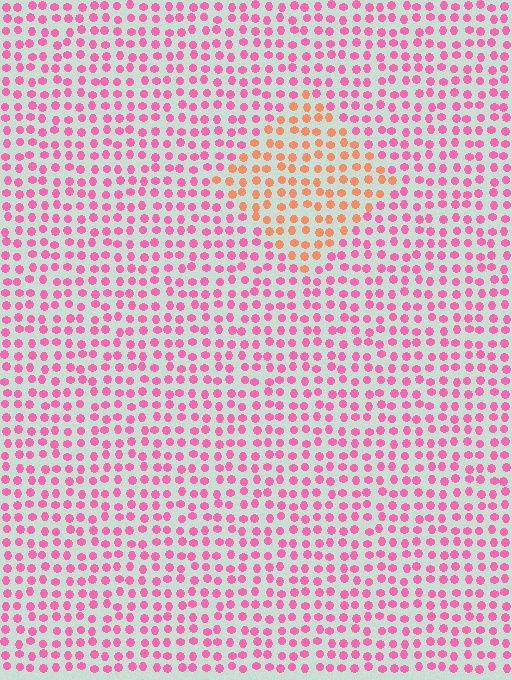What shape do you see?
I see a diamond.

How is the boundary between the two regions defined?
The boundary is defined purely by a slight shift in hue (about 48 degrees). Spacing, size, and orientation are identical on both sides.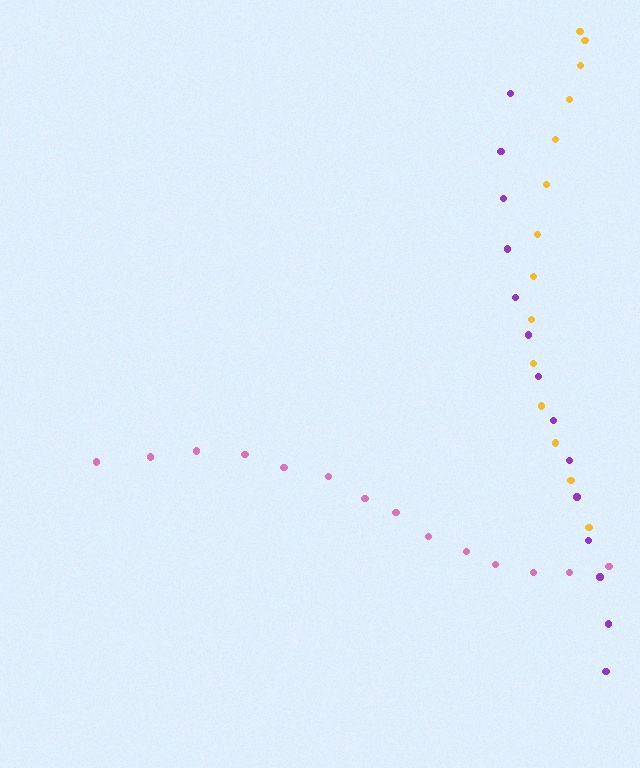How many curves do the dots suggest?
There are 3 distinct paths.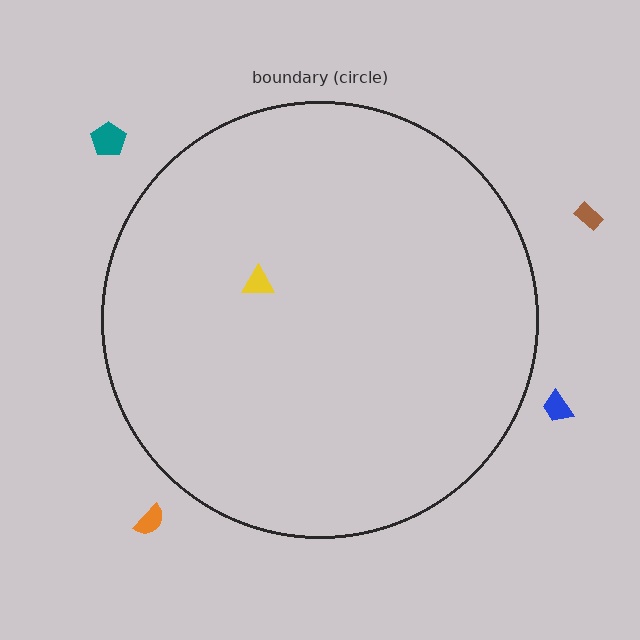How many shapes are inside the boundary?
1 inside, 4 outside.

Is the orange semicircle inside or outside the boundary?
Outside.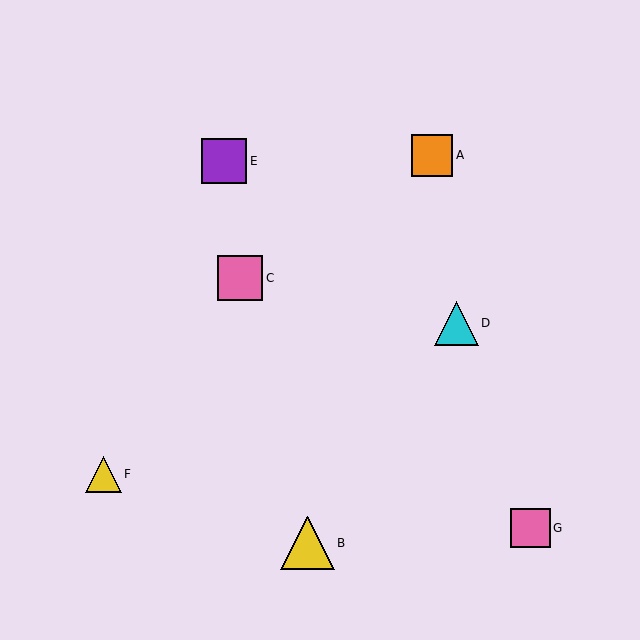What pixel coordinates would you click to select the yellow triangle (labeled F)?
Click at (103, 474) to select the yellow triangle F.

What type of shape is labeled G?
Shape G is a pink square.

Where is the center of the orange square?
The center of the orange square is at (432, 155).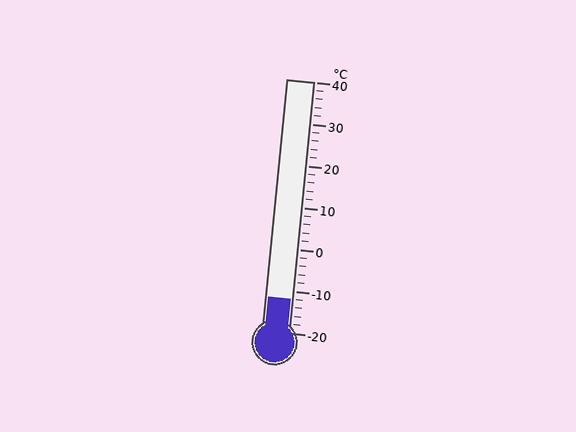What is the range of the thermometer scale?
The thermometer scale ranges from -20°C to 40°C.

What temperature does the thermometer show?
The thermometer shows approximately -12°C.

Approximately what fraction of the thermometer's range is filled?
The thermometer is filled to approximately 15% of its range.